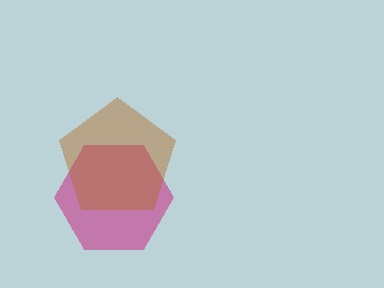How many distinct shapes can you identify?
There are 2 distinct shapes: a magenta hexagon, a brown pentagon.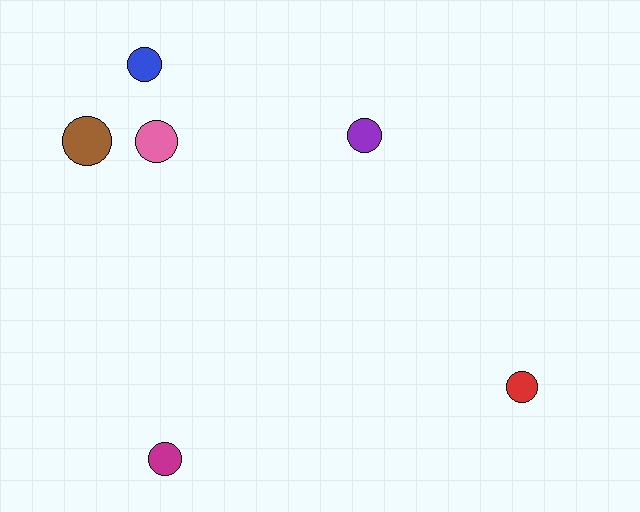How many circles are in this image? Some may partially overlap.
There are 6 circles.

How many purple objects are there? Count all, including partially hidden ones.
There is 1 purple object.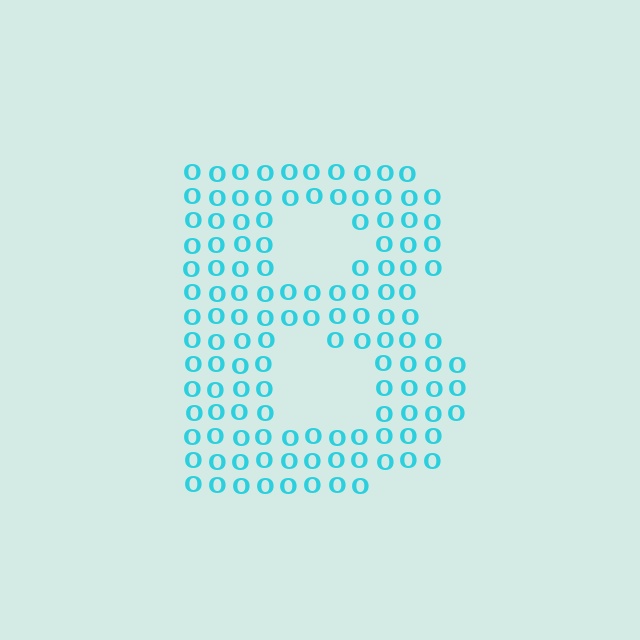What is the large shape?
The large shape is the letter B.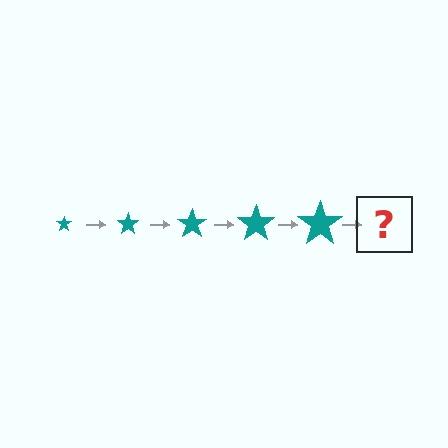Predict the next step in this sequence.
The next step is a teal star, larger than the previous one.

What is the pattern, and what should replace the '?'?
The pattern is that the star gets progressively larger each step. The '?' should be a teal star, larger than the previous one.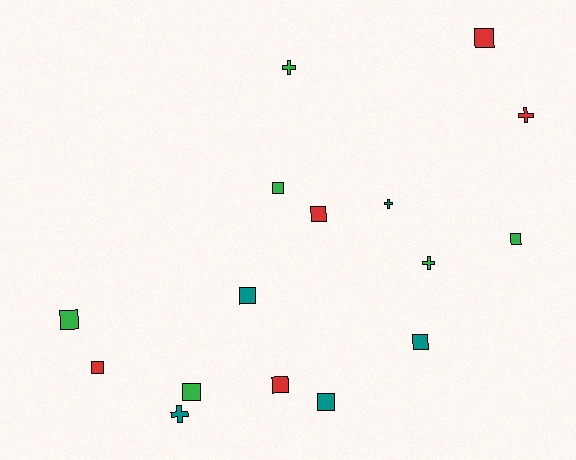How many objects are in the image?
There are 16 objects.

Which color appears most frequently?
Green, with 6 objects.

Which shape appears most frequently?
Square, with 11 objects.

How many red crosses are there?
There is 1 red cross.